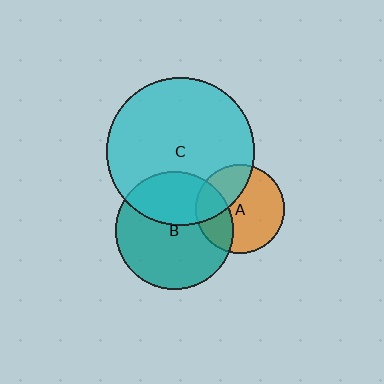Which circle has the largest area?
Circle C (cyan).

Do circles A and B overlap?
Yes.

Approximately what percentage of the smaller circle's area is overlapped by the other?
Approximately 30%.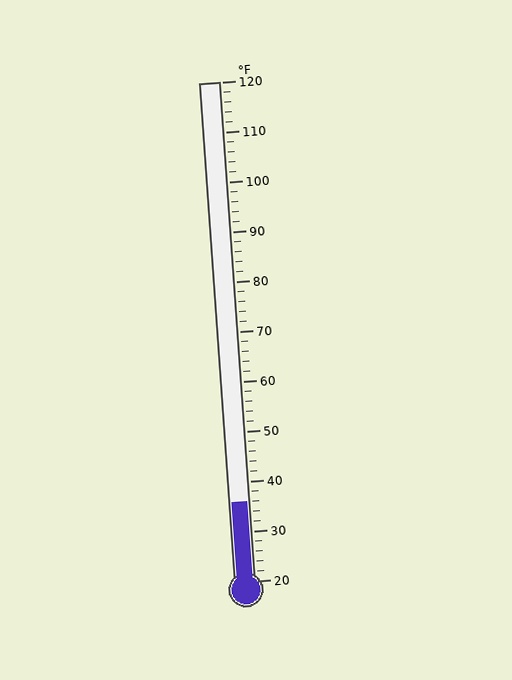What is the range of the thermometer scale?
The thermometer scale ranges from 20°F to 120°F.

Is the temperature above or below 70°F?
The temperature is below 70°F.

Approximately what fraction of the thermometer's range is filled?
The thermometer is filled to approximately 15% of its range.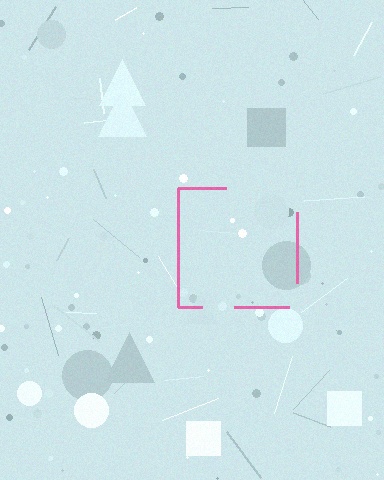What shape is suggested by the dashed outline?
The dashed outline suggests a square.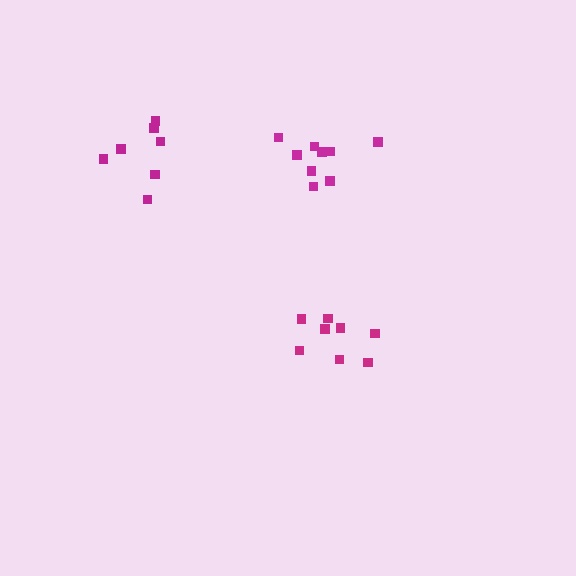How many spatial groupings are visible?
There are 3 spatial groupings.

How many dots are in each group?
Group 1: 8 dots, Group 2: 10 dots, Group 3: 7 dots (25 total).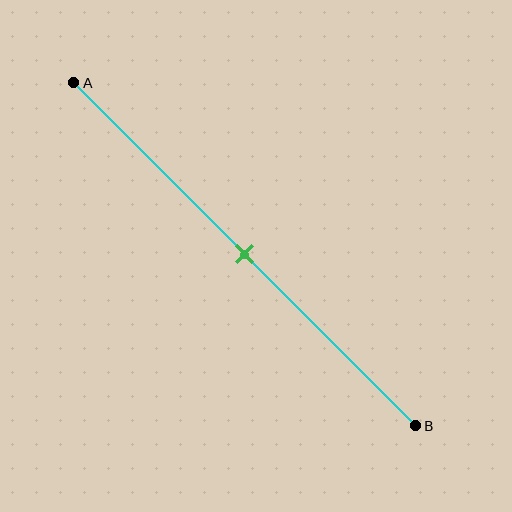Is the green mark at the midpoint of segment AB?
Yes, the mark is approximately at the midpoint.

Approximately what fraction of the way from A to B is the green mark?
The green mark is approximately 50% of the way from A to B.